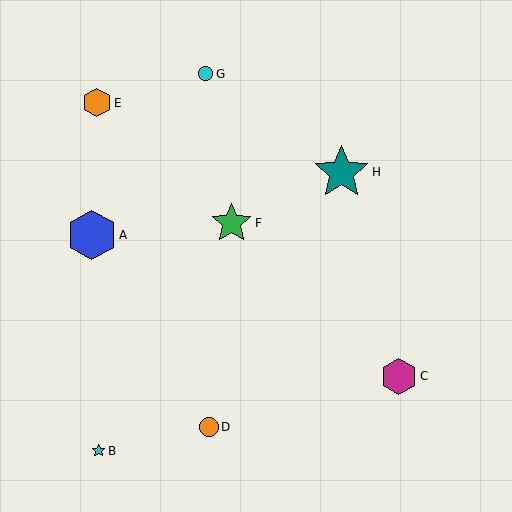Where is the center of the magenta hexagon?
The center of the magenta hexagon is at (399, 376).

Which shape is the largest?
The teal star (labeled H) is the largest.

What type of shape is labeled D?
Shape D is an orange circle.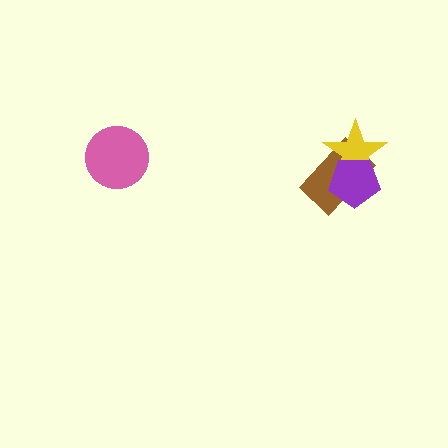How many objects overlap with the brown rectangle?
2 objects overlap with the brown rectangle.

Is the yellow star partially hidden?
Yes, it is partially covered by another shape.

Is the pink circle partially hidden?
No, no other shape covers it.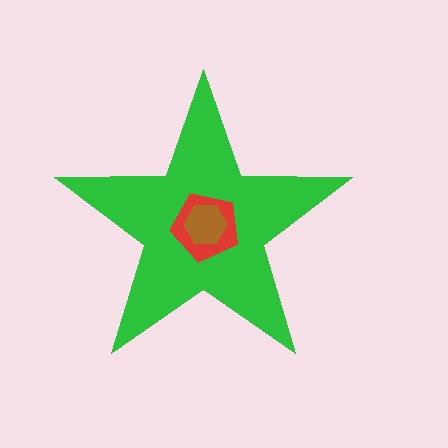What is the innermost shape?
The brown hexagon.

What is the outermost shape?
The green star.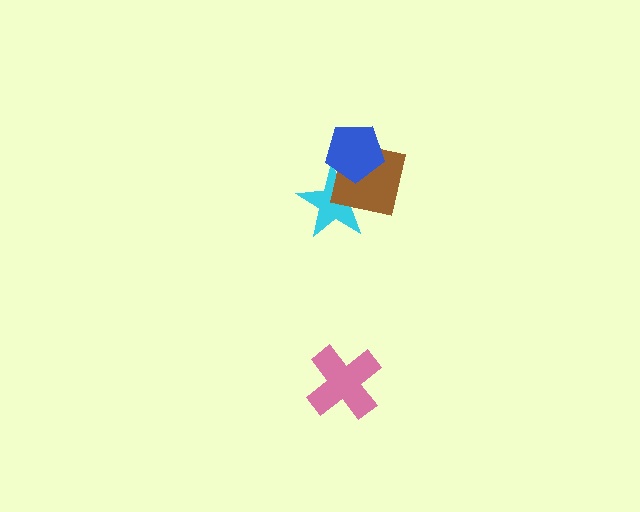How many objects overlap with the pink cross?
0 objects overlap with the pink cross.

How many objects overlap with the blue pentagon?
2 objects overlap with the blue pentagon.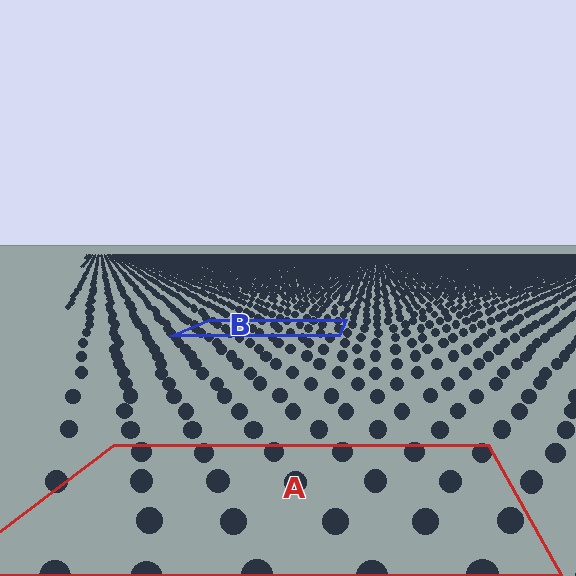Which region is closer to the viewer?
Region A is closer. The texture elements there are larger and more spread out.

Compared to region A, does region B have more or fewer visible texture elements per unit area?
Region B has more texture elements per unit area — they are packed more densely because it is farther away.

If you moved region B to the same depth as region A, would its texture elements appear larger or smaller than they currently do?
They would appear larger. At a closer depth, the same texture elements are projected at a bigger on-screen size.